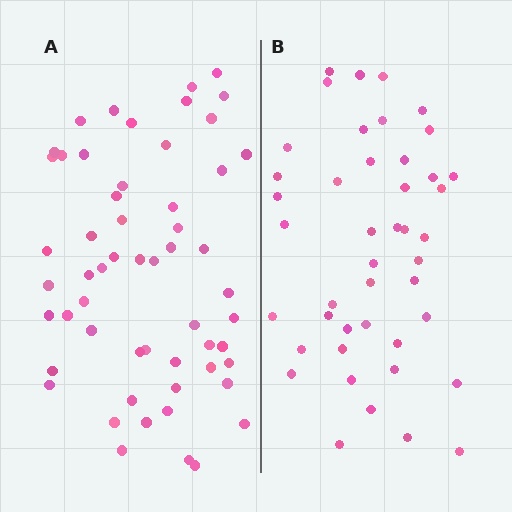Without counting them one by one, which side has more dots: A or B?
Region A (the left region) has more dots.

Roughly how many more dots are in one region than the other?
Region A has roughly 12 or so more dots than region B.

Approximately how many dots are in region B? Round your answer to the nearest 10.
About 40 dots. (The exact count is 44, which rounds to 40.)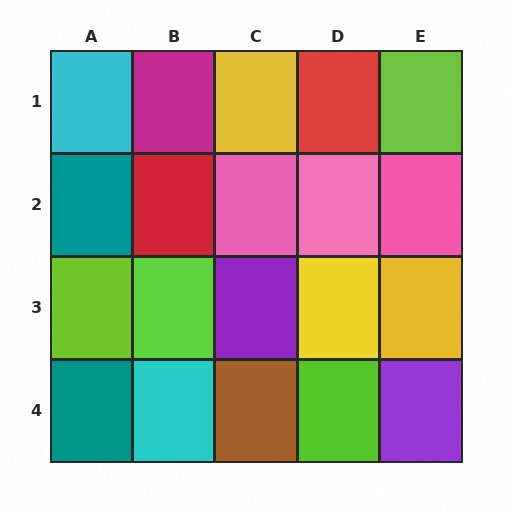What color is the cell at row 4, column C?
Brown.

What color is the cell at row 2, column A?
Teal.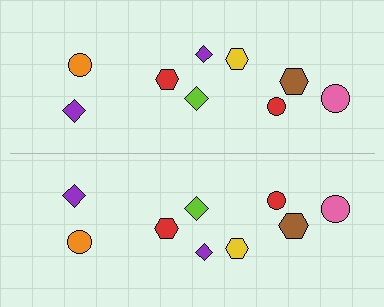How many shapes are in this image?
There are 18 shapes in this image.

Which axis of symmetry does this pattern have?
The pattern has a horizontal axis of symmetry running through the center of the image.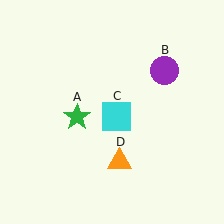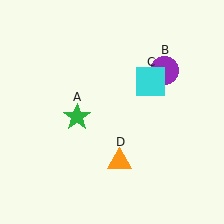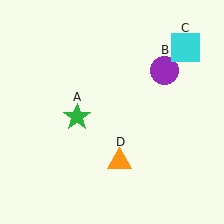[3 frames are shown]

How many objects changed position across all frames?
1 object changed position: cyan square (object C).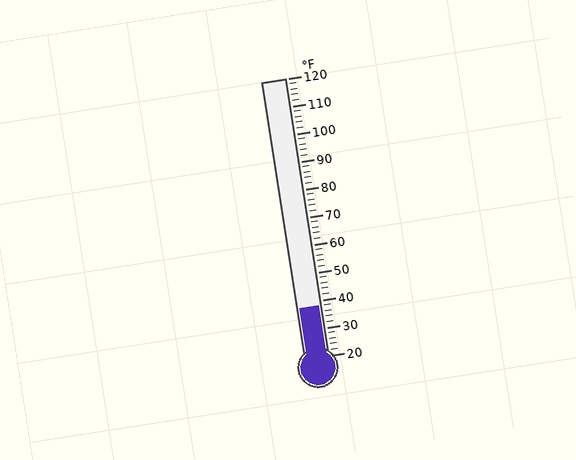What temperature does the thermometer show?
The thermometer shows approximately 38°F.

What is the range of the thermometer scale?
The thermometer scale ranges from 20°F to 120°F.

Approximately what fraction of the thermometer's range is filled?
The thermometer is filled to approximately 20% of its range.